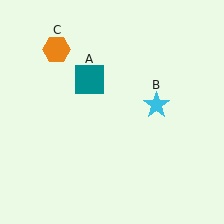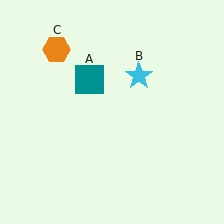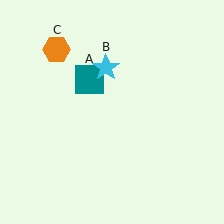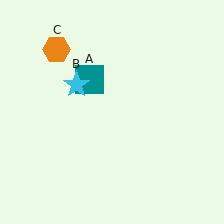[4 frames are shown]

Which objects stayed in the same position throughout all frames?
Teal square (object A) and orange hexagon (object C) remained stationary.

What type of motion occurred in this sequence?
The cyan star (object B) rotated counterclockwise around the center of the scene.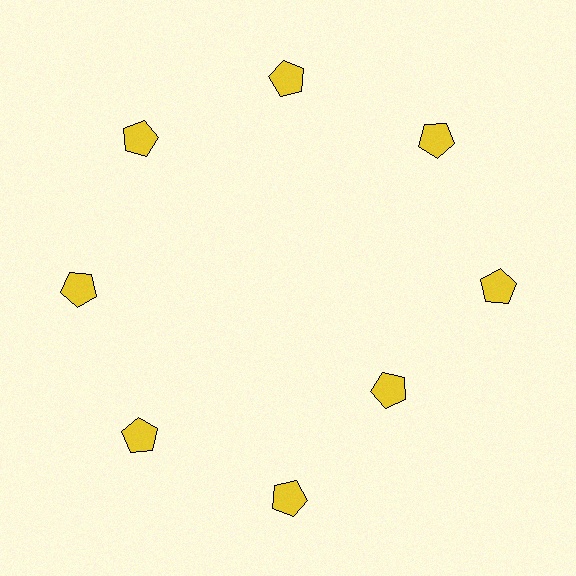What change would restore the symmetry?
The symmetry would be restored by moving it outward, back onto the ring so that all 8 pentagons sit at equal angles and equal distance from the center.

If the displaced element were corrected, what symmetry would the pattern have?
It would have 8-fold rotational symmetry — the pattern would map onto itself every 45 degrees.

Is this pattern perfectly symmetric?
No. The 8 yellow pentagons are arranged in a ring, but one element near the 4 o'clock position is pulled inward toward the center, breaking the 8-fold rotational symmetry.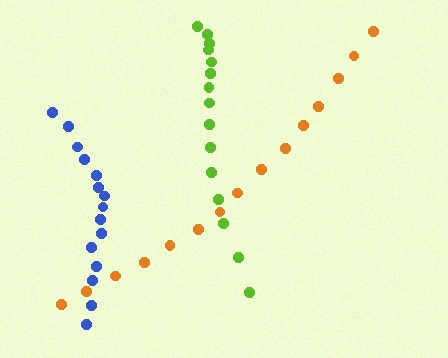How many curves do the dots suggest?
There are 3 distinct paths.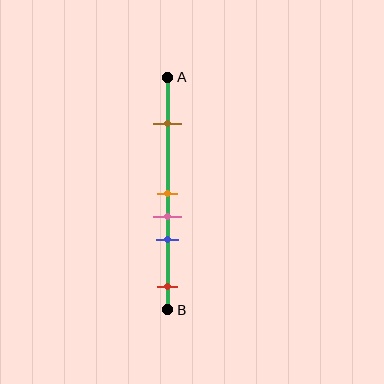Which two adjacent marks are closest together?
The orange and pink marks are the closest adjacent pair.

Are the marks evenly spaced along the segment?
No, the marks are not evenly spaced.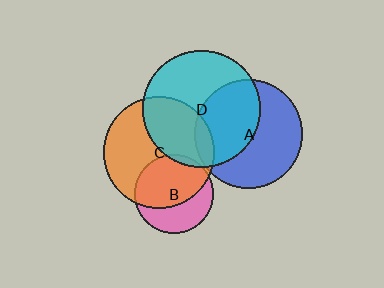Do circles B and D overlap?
Yes.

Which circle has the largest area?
Circle D (cyan).